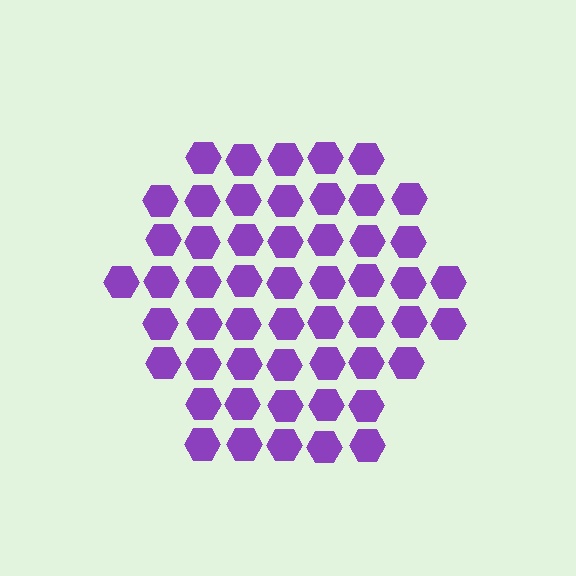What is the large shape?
The large shape is a hexagon.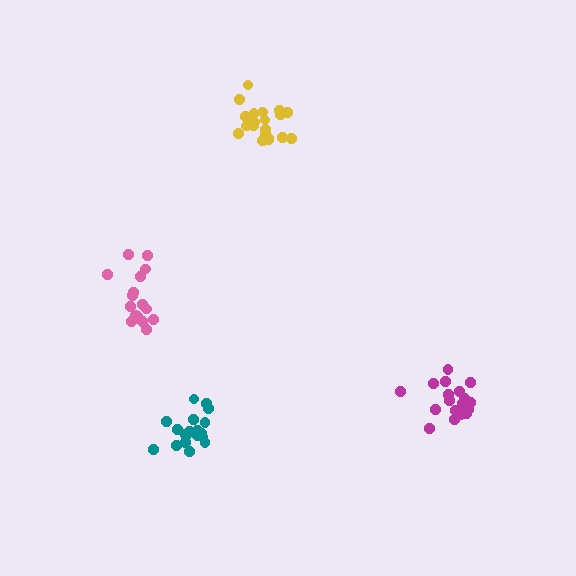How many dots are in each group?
Group 1: 20 dots, Group 2: 16 dots, Group 3: 19 dots, Group 4: 20 dots (75 total).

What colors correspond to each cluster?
The clusters are colored: magenta, pink, teal, yellow.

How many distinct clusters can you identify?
There are 4 distinct clusters.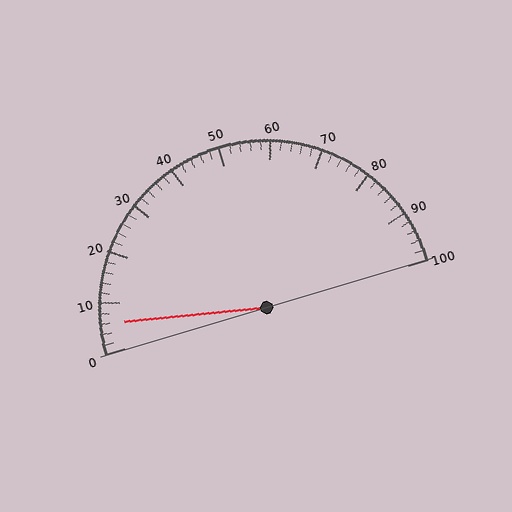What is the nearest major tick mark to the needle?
The nearest major tick mark is 10.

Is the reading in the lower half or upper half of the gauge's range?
The reading is in the lower half of the range (0 to 100).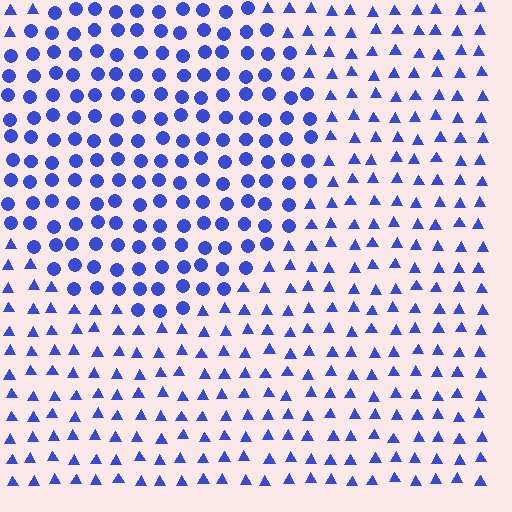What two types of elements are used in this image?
The image uses circles inside the circle region and triangles outside it.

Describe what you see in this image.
The image is filled with small blue elements arranged in a uniform grid. A circle-shaped region contains circles, while the surrounding area contains triangles. The boundary is defined purely by the change in element shape.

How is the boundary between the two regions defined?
The boundary is defined by a change in element shape: circles inside vs. triangles outside. All elements share the same color and spacing.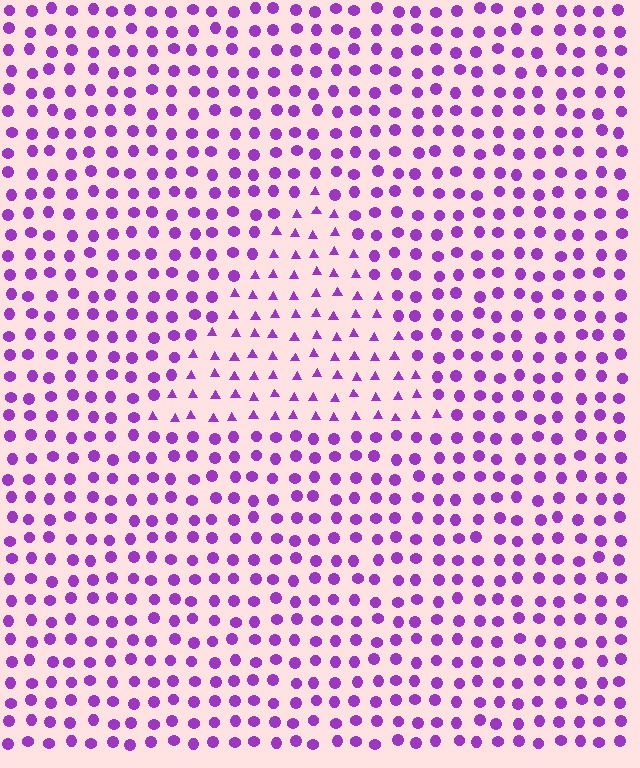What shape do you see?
I see a triangle.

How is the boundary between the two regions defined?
The boundary is defined by a change in element shape: triangles inside vs. circles outside. All elements share the same color and spacing.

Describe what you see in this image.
The image is filled with small purple elements arranged in a uniform grid. A triangle-shaped region contains triangles, while the surrounding area contains circles. The boundary is defined purely by the change in element shape.